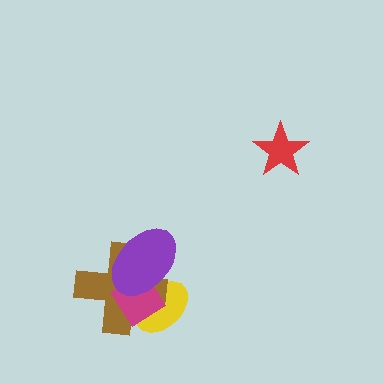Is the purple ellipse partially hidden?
No, no other shape covers it.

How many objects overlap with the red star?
0 objects overlap with the red star.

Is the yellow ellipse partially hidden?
Yes, it is partially covered by another shape.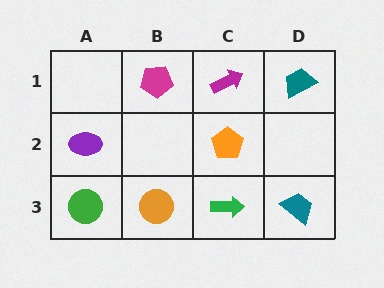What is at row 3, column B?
An orange circle.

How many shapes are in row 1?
3 shapes.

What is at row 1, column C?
A magenta arrow.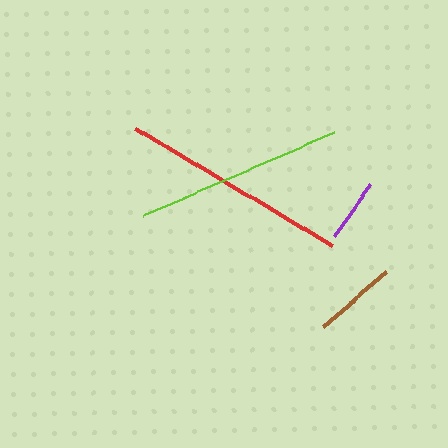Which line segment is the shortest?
The purple line is the shortest at approximately 63 pixels.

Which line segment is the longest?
The red line is the longest at approximately 229 pixels.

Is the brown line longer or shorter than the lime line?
The lime line is longer than the brown line.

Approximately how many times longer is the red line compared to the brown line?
The red line is approximately 2.7 times the length of the brown line.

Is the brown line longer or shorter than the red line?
The red line is longer than the brown line.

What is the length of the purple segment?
The purple segment is approximately 63 pixels long.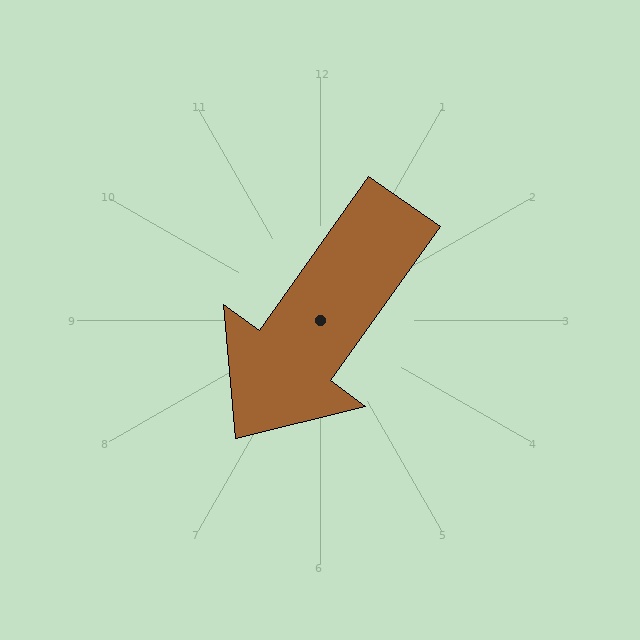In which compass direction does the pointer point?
Southwest.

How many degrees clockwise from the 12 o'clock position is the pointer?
Approximately 215 degrees.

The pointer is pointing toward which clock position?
Roughly 7 o'clock.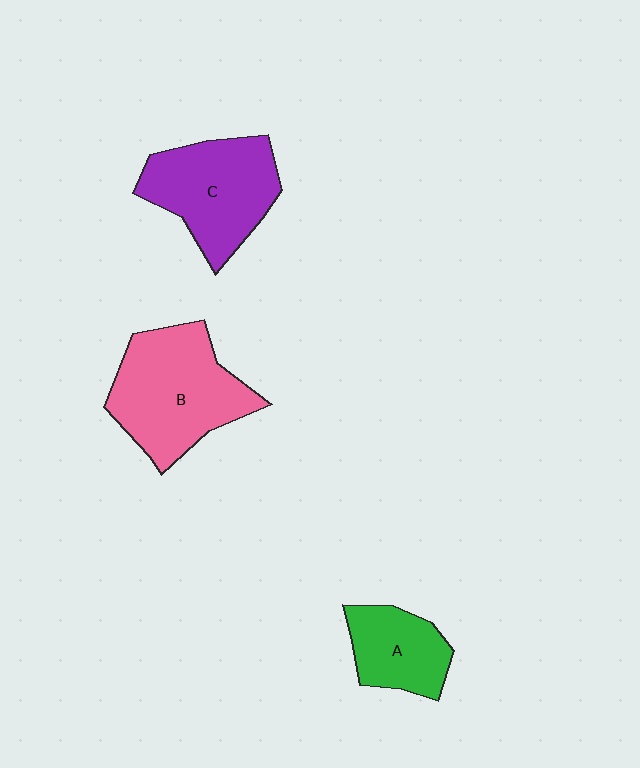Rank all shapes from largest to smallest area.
From largest to smallest: B (pink), C (purple), A (green).